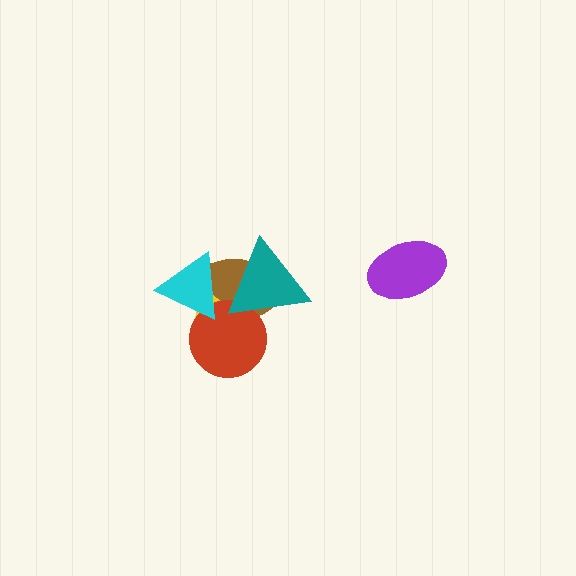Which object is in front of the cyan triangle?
The teal triangle is in front of the cyan triangle.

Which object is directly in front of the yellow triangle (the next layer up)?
The red circle is directly in front of the yellow triangle.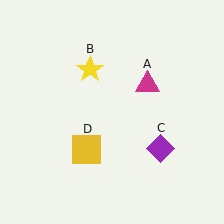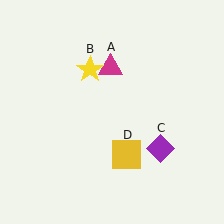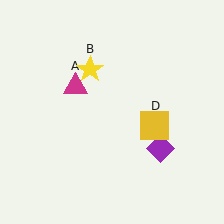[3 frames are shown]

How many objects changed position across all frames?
2 objects changed position: magenta triangle (object A), yellow square (object D).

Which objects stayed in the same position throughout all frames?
Yellow star (object B) and purple diamond (object C) remained stationary.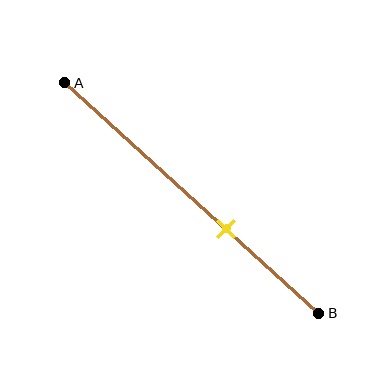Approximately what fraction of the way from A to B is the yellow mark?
The yellow mark is approximately 65% of the way from A to B.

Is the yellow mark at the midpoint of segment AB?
No, the mark is at about 65% from A, not at the 50% midpoint.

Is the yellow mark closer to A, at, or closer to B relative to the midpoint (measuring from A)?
The yellow mark is closer to point B than the midpoint of segment AB.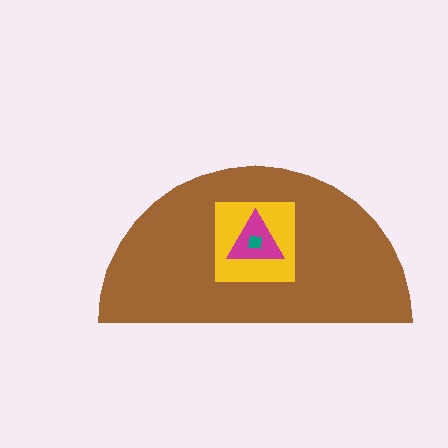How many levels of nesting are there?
4.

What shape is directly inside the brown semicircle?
The yellow square.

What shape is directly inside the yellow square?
The magenta triangle.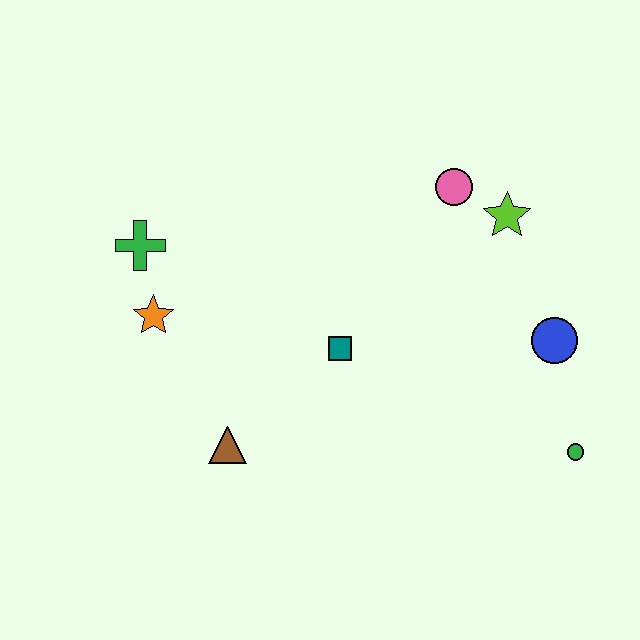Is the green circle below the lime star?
Yes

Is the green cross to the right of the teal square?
No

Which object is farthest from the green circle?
The green cross is farthest from the green circle.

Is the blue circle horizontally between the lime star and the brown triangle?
No